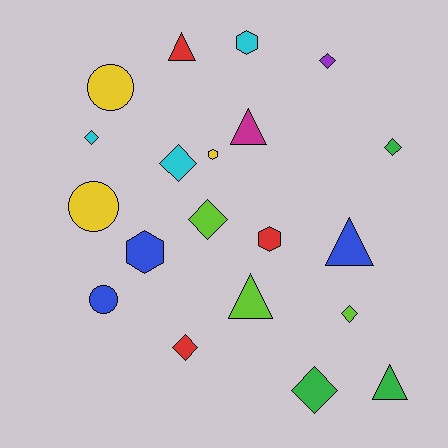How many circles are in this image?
There are 3 circles.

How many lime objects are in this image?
There are 3 lime objects.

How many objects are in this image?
There are 20 objects.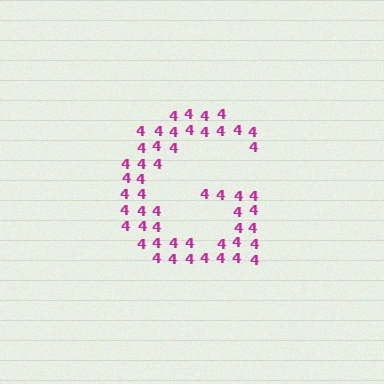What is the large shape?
The large shape is the letter G.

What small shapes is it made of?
It is made of small digit 4's.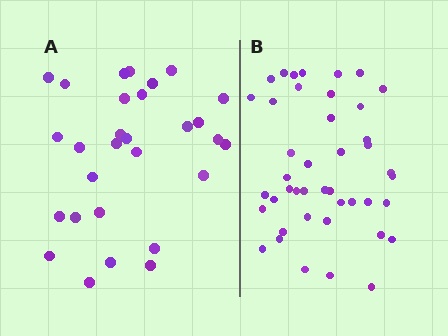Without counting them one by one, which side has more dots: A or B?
Region B (the right region) has more dots.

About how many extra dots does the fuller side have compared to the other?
Region B has approximately 15 more dots than region A.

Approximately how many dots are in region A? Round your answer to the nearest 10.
About 30 dots. (The exact count is 29, which rounds to 30.)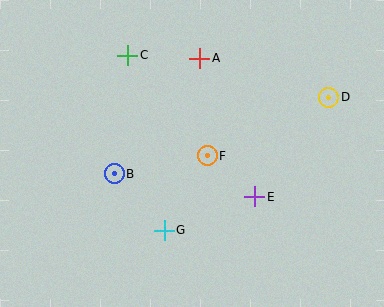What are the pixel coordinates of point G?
Point G is at (164, 230).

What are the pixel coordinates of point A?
Point A is at (200, 58).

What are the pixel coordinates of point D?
Point D is at (329, 97).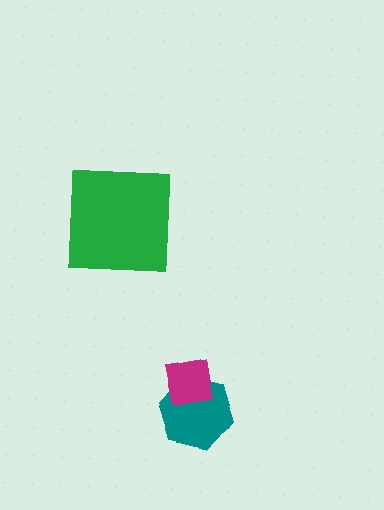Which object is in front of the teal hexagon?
The magenta square is in front of the teal hexagon.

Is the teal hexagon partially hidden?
Yes, it is partially covered by another shape.